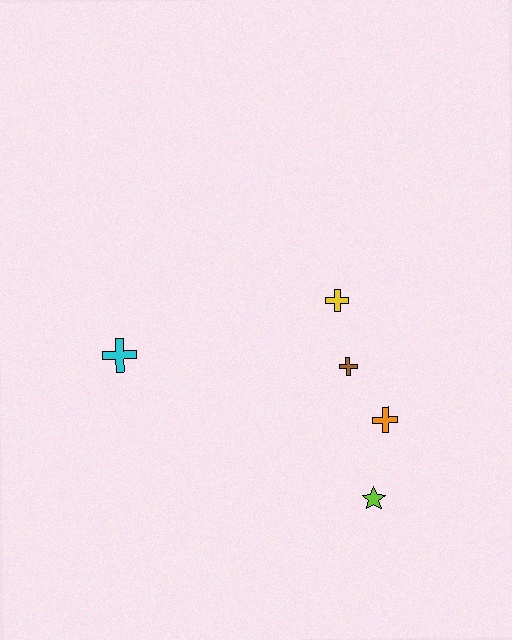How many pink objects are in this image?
There are no pink objects.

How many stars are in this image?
There is 1 star.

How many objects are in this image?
There are 5 objects.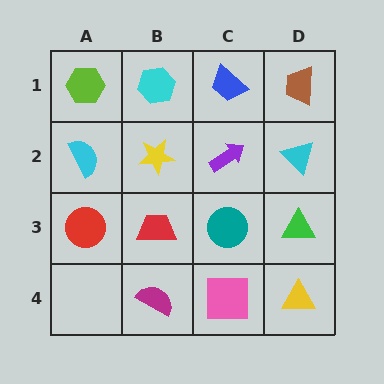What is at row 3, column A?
A red circle.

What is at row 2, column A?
A cyan semicircle.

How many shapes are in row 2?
4 shapes.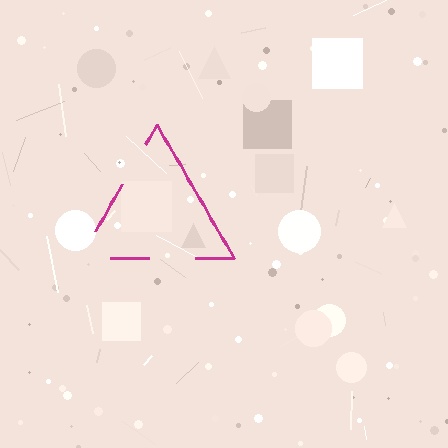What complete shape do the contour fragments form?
The contour fragments form a triangle.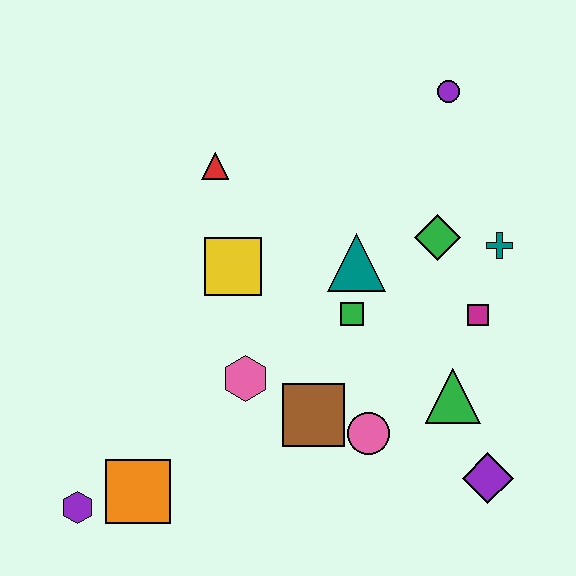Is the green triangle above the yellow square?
No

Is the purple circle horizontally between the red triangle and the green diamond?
No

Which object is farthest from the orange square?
The purple circle is farthest from the orange square.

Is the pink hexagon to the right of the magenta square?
No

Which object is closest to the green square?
The teal triangle is closest to the green square.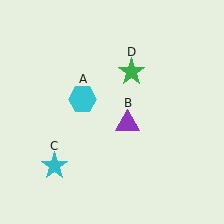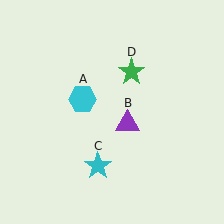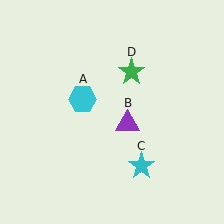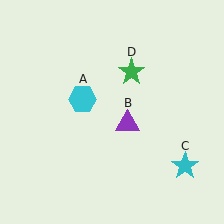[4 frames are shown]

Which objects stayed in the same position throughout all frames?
Cyan hexagon (object A) and purple triangle (object B) and green star (object D) remained stationary.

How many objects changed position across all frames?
1 object changed position: cyan star (object C).